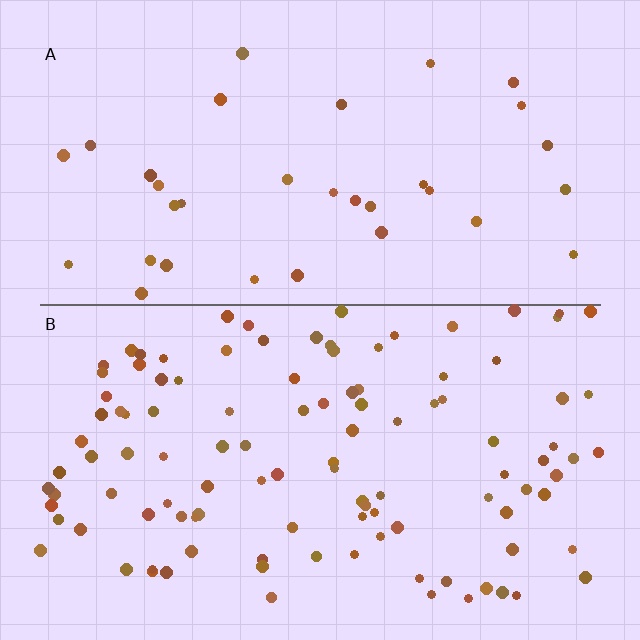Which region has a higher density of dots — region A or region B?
B (the bottom).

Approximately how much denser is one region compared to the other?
Approximately 3.3× — region B over region A.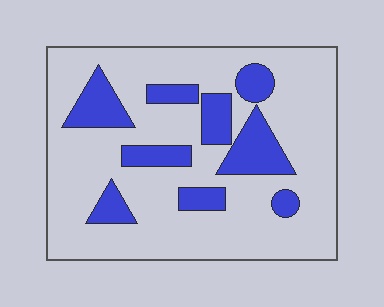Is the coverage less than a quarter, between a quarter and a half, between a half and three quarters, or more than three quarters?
Less than a quarter.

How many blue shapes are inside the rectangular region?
9.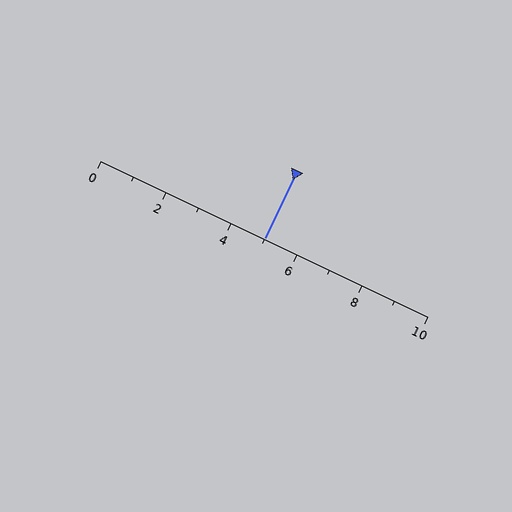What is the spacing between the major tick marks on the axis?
The major ticks are spaced 2 apart.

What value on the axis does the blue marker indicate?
The marker indicates approximately 5.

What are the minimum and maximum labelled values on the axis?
The axis runs from 0 to 10.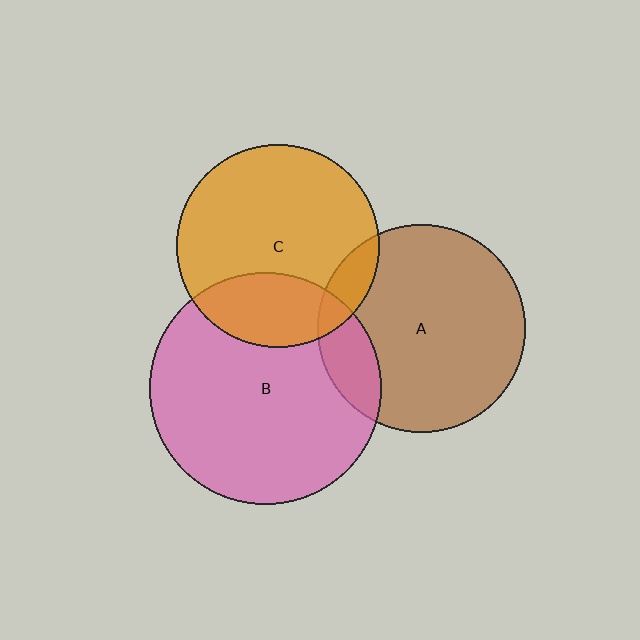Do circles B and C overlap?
Yes.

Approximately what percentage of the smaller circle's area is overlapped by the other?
Approximately 25%.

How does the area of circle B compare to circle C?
Approximately 1.3 times.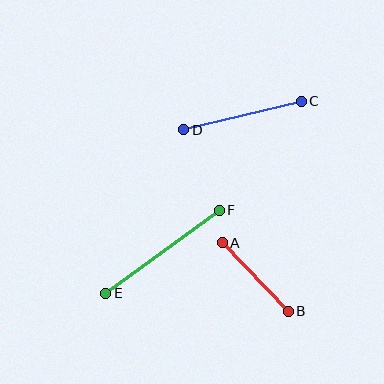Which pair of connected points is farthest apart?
Points E and F are farthest apart.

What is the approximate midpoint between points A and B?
The midpoint is at approximately (255, 277) pixels.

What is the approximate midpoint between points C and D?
The midpoint is at approximately (242, 115) pixels.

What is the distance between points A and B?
The distance is approximately 95 pixels.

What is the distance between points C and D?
The distance is approximately 121 pixels.